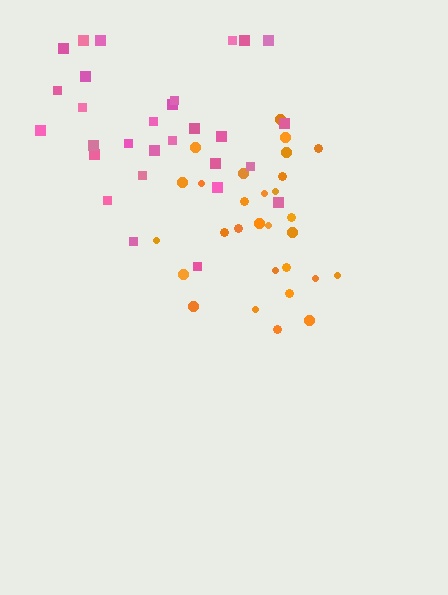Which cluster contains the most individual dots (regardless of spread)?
Orange (29).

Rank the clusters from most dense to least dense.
pink, orange.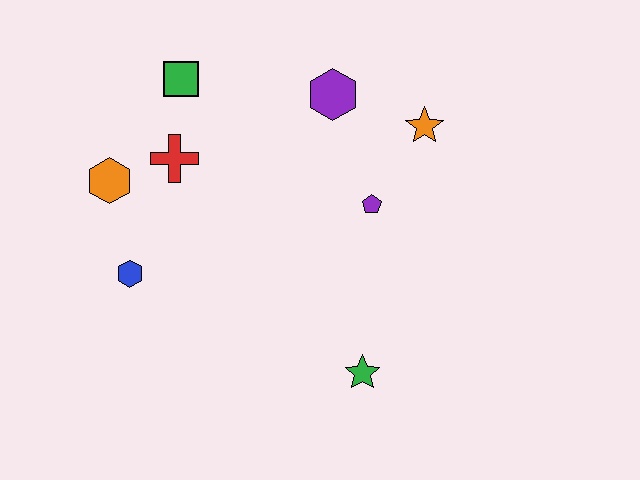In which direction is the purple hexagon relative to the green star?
The purple hexagon is above the green star.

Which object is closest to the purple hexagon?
The orange star is closest to the purple hexagon.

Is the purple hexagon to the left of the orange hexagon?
No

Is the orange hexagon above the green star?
Yes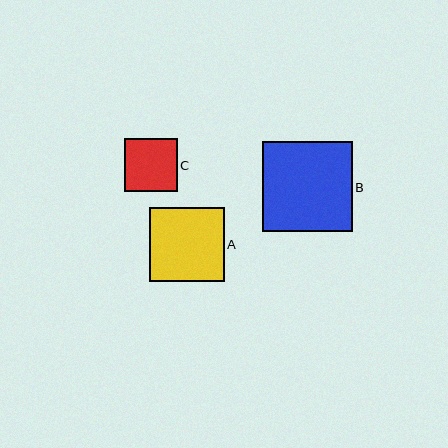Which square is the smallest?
Square C is the smallest with a size of approximately 53 pixels.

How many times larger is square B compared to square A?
Square B is approximately 1.2 times the size of square A.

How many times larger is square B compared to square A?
Square B is approximately 1.2 times the size of square A.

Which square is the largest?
Square B is the largest with a size of approximately 90 pixels.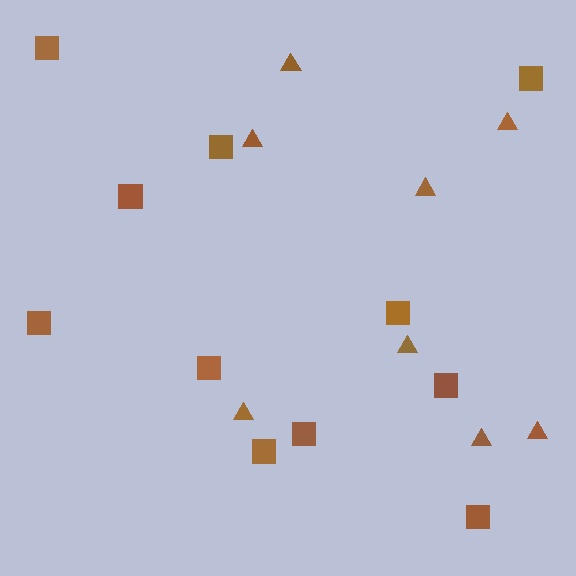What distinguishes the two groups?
There are 2 groups: one group of triangles (8) and one group of squares (11).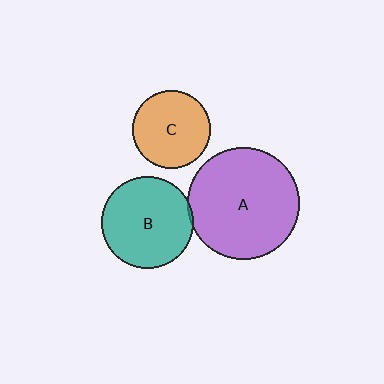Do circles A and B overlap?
Yes.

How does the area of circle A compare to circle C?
Approximately 2.0 times.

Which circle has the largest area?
Circle A (purple).